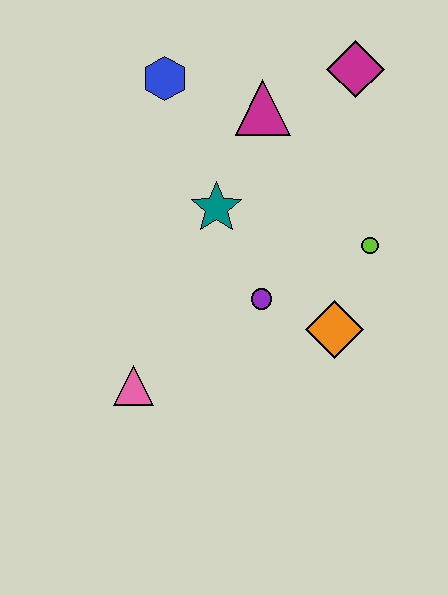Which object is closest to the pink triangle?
The purple circle is closest to the pink triangle.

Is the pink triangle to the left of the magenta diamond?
Yes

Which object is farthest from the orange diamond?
The blue hexagon is farthest from the orange diamond.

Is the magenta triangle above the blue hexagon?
No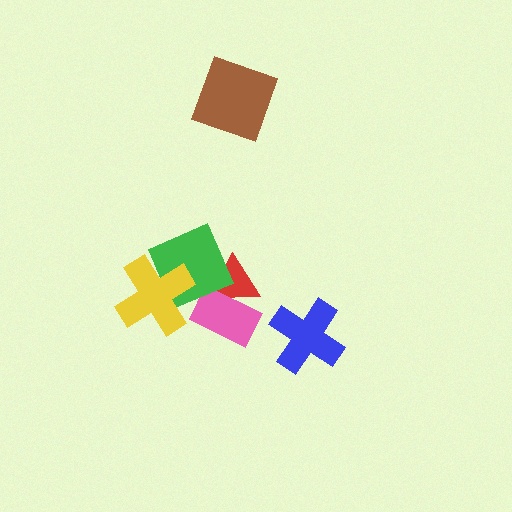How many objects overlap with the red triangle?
2 objects overlap with the red triangle.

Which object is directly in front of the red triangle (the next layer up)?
The pink rectangle is directly in front of the red triangle.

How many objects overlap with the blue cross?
0 objects overlap with the blue cross.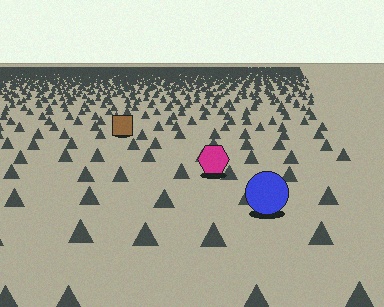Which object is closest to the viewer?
The blue circle is closest. The texture marks near it are larger and more spread out.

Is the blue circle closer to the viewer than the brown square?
Yes. The blue circle is closer — you can tell from the texture gradient: the ground texture is coarser near it.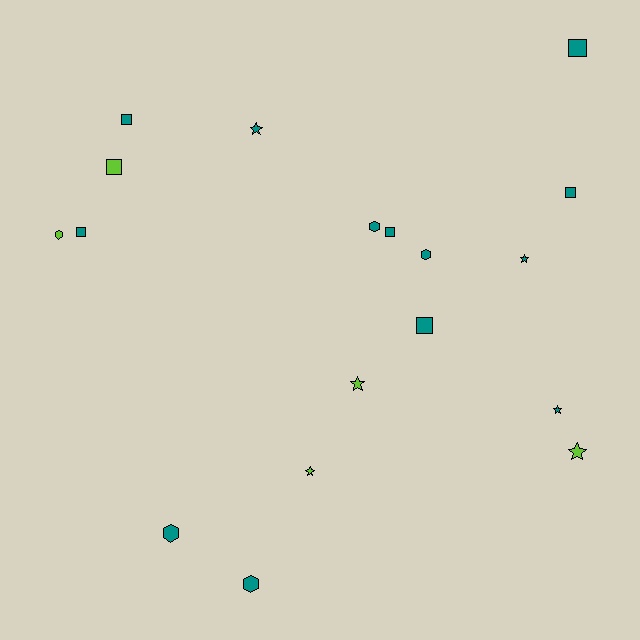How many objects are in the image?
There are 18 objects.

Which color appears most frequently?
Teal, with 13 objects.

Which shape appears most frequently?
Square, with 7 objects.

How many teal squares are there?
There are 6 teal squares.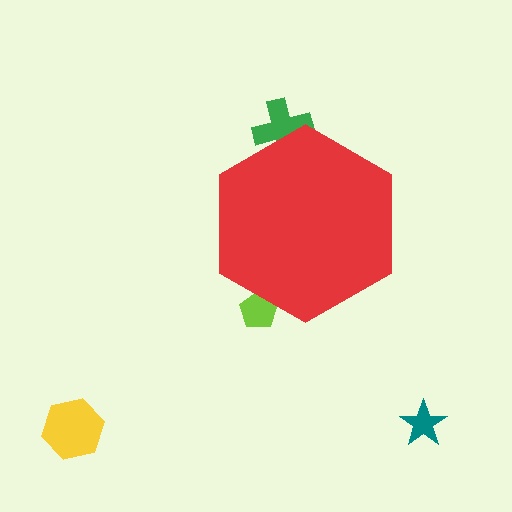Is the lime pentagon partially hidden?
Yes, the lime pentagon is partially hidden behind the red hexagon.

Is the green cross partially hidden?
Yes, the green cross is partially hidden behind the red hexagon.